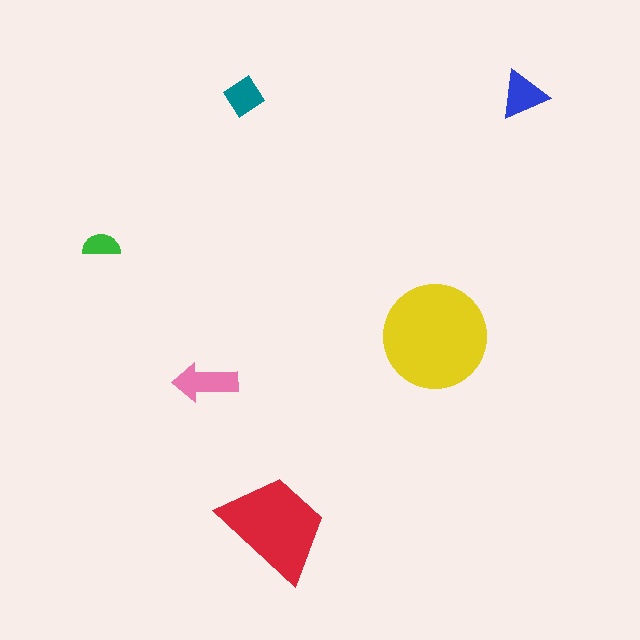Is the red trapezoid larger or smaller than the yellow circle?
Smaller.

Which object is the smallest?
The green semicircle.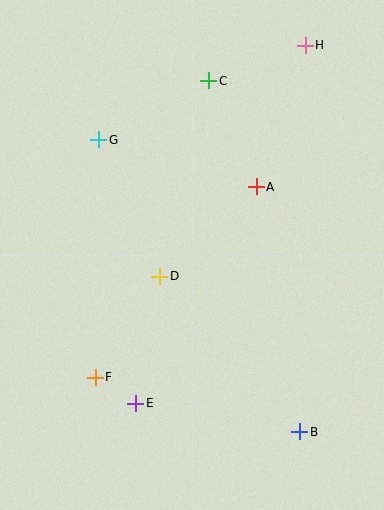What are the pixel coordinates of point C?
Point C is at (209, 81).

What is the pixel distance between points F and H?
The distance between F and H is 393 pixels.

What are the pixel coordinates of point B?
Point B is at (300, 432).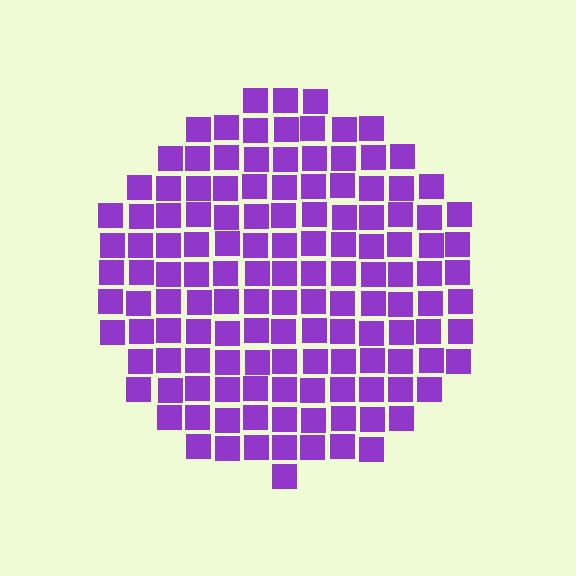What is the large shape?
The large shape is a circle.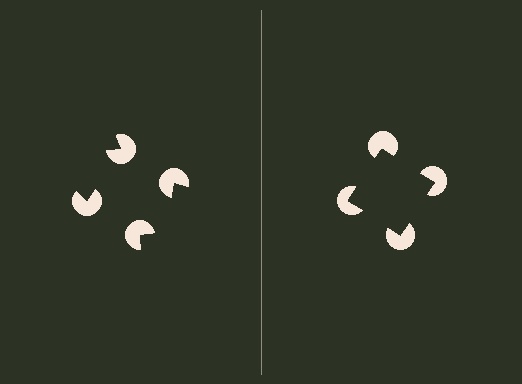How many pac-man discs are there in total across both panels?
8 — 4 on each side.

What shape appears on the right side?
An illusory square.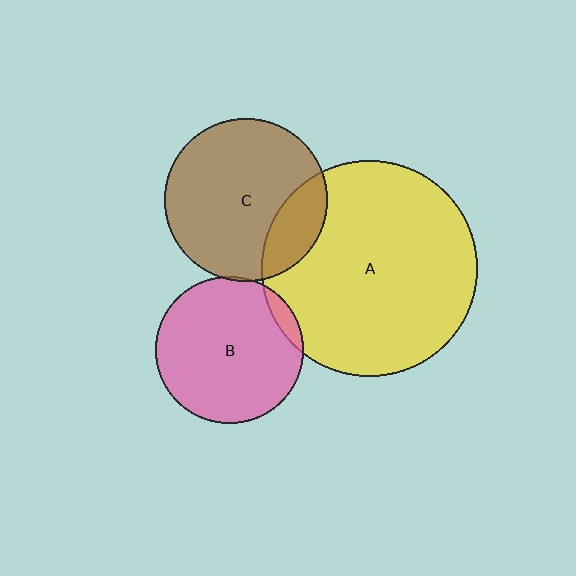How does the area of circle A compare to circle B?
Approximately 2.2 times.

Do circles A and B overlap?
Yes.